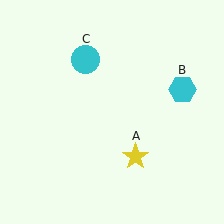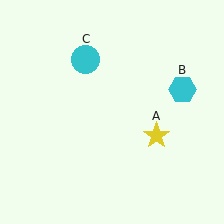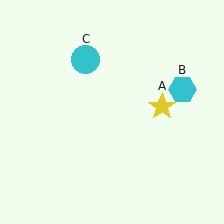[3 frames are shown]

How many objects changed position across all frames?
1 object changed position: yellow star (object A).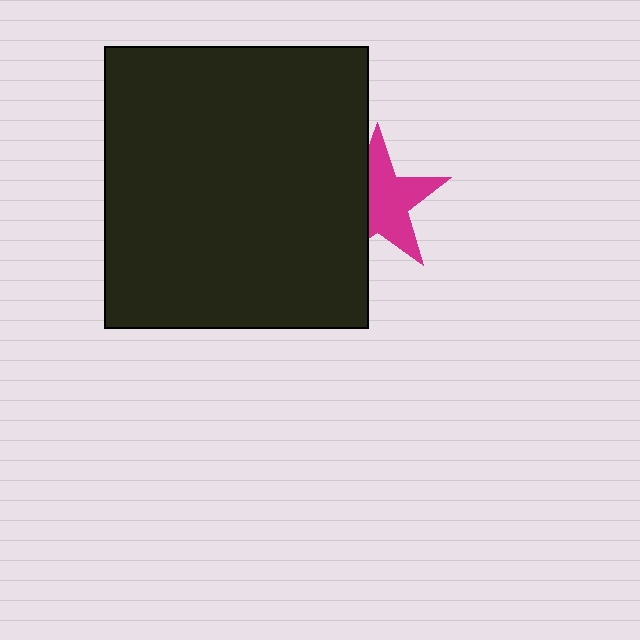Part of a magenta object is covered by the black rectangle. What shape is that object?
It is a star.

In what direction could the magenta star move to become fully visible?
The magenta star could move right. That would shift it out from behind the black rectangle entirely.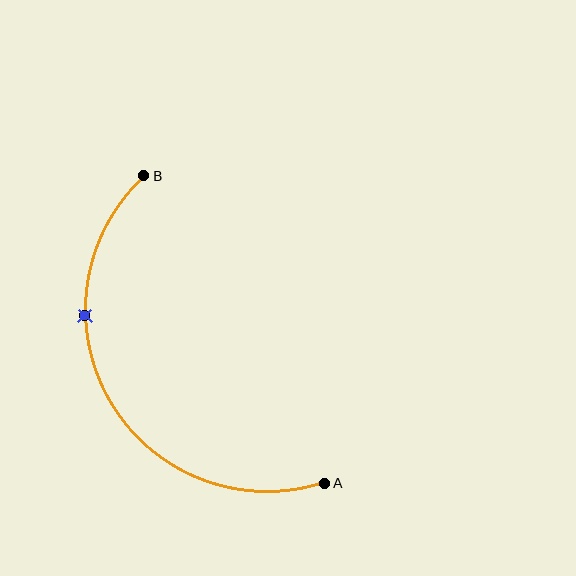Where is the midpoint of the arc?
The arc midpoint is the point on the curve farthest from the straight line joining A and B. It sits to the left of that line.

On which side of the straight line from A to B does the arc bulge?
The arc bulges to the left of the straight line connecting A and B.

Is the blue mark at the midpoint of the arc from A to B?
No. The blue mark lies on the arc but is closer to endpoint B. The arc midpoint would be at the point on the curve equidistant along the arc from both A and B.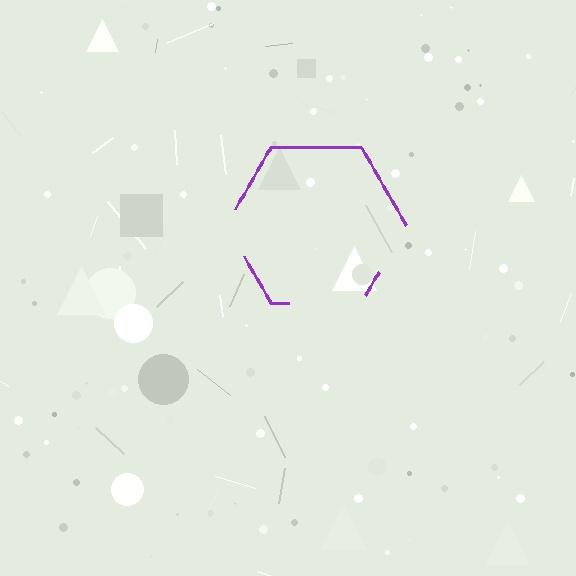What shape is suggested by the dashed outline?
The dashed outline suggests a hexagon.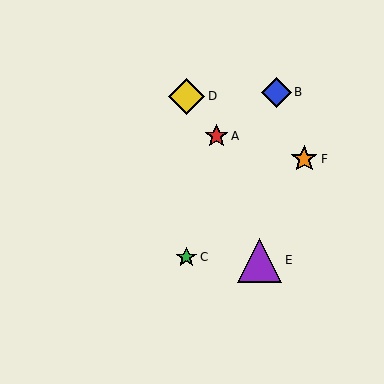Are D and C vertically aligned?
Yes, both are at x≈186.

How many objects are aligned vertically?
2 objects (C, D) are aligned vertically.